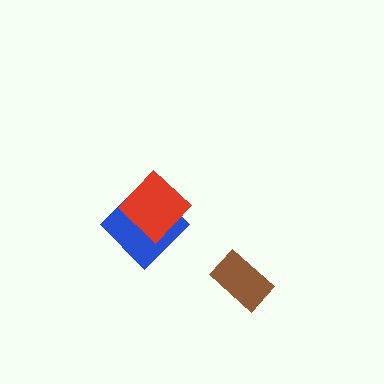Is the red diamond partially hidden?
No, no other shape covers it.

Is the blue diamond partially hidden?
Yes, it is partially covered by another shape.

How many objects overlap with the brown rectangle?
0 objects overlap with the brown rectangle.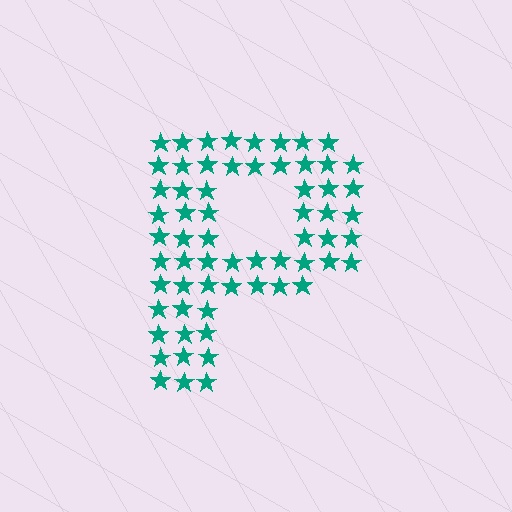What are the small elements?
The small elements are stars.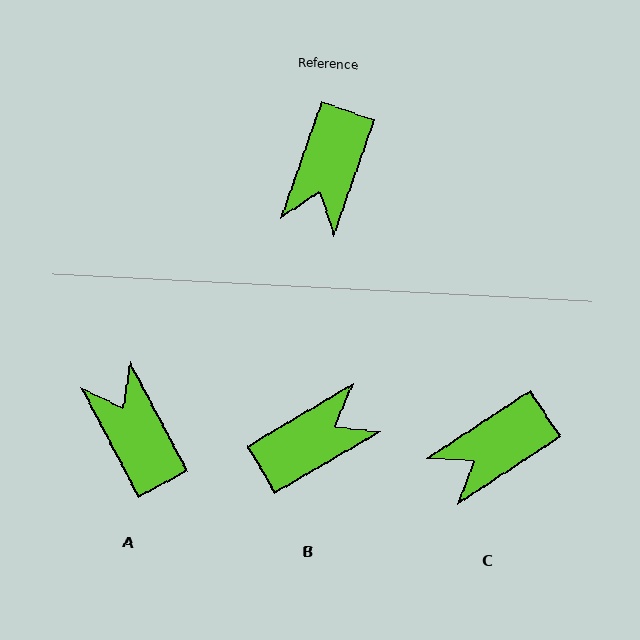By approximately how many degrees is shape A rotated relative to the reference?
Approximately 133 degrees clockwise.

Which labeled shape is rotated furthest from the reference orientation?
B, about 140 degrees away.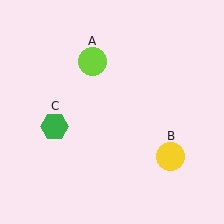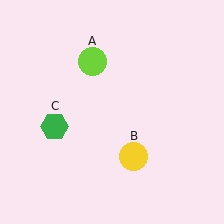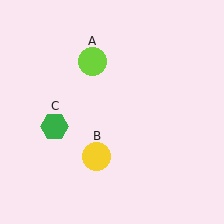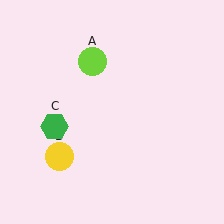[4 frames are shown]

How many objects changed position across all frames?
1 object changed position: yellow circle (object B).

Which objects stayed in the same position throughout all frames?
Lime circle (object A) and green hexagon (object C) remained stationary.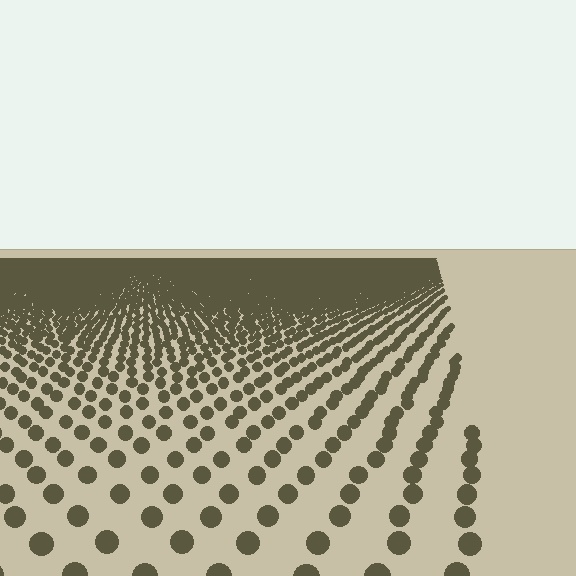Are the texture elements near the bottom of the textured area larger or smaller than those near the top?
Larger. Near the bottom, elements are closer to the viewer and appear at a bigger on-screen size.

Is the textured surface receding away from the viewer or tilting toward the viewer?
The surface is receding away from the viewer. Texture elements get smaller and denser toward the top.